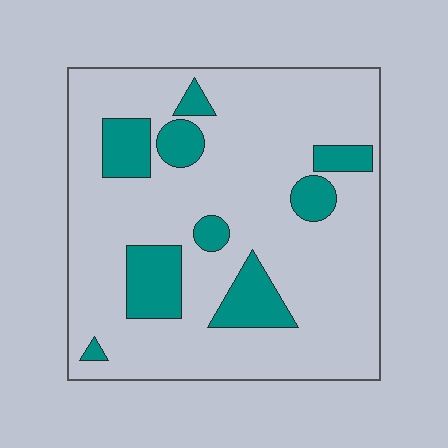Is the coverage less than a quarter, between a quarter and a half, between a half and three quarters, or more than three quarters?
Less than a quarter.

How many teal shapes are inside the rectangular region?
9.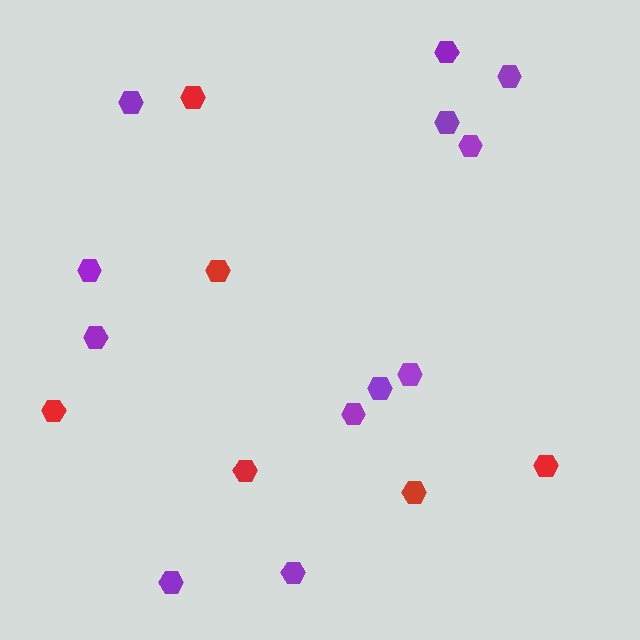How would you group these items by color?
There are 2 groups: one group of red hexagons (6) and one group of purple hexagons (12).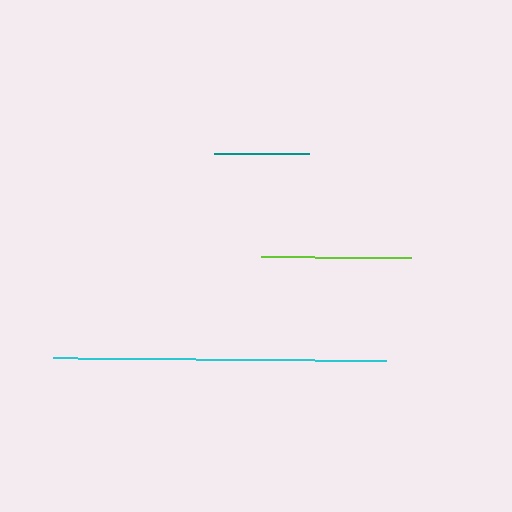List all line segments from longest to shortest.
From longest to shortest: cyan, lime, teal.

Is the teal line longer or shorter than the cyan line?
The cyan line is longer than the teal line.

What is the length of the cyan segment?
The cyan segment is approximately 333 pixels long.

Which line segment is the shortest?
The teal line is the shortest at approximately 95 pixels.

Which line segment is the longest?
The cyan line is the longest at approximately 333 pixels.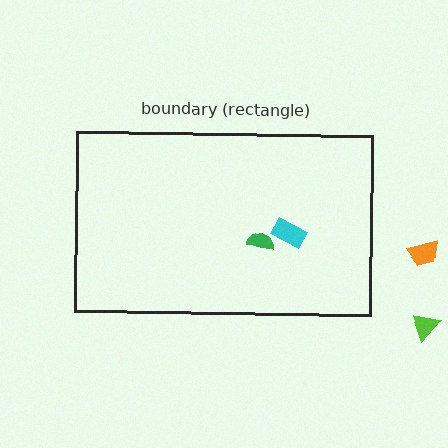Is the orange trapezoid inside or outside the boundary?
Outside.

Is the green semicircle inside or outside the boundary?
Inside.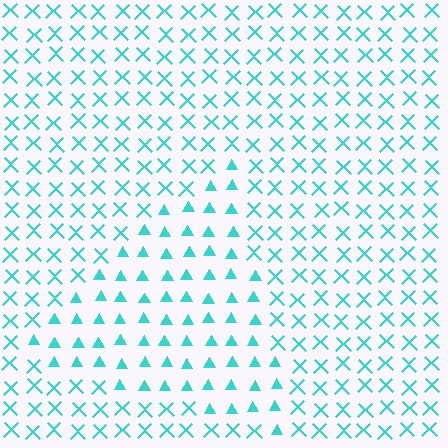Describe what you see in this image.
The image is filled with small cyan elements arranged in a uniform grid. A triangle-shaped region contains triangles, while the surrounding area contains X marks. The boundary is defined purely by the change in element shape.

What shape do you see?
I see a triangle.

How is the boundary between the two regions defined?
The boundary is defined by a change in element shape: triangles inside vs. X marks outside. All elements share the same color and spacing.